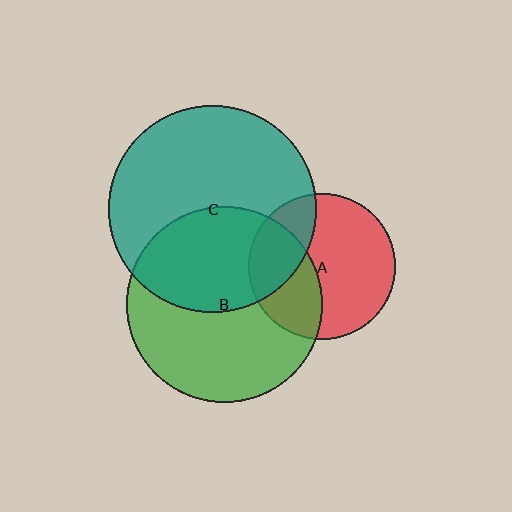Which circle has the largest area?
Circle C (teal).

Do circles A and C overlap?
Yes.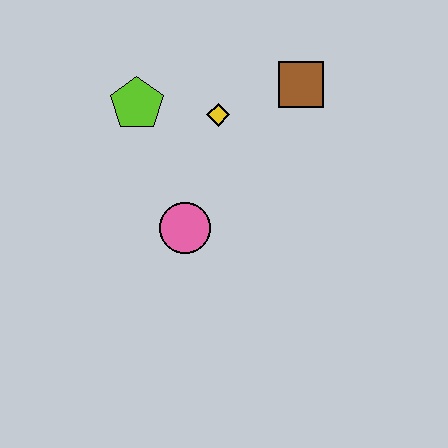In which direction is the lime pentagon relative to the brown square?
The lime pentagon is to the left of the brown square.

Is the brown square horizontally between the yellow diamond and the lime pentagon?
No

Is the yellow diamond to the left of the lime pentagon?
No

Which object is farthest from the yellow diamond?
The pink circle is farthest from the yellow diamond.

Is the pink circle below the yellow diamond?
Yes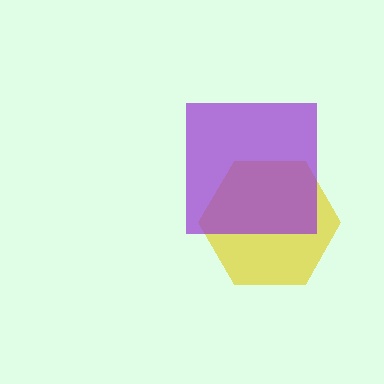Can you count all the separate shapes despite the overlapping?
Yes, there are 2 separate shapes.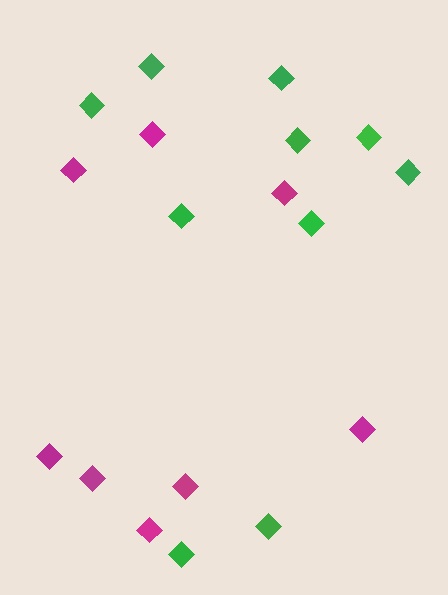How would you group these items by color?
There are 2 groups: one group of green diamonds (10) and one group of magenta diamonds (8).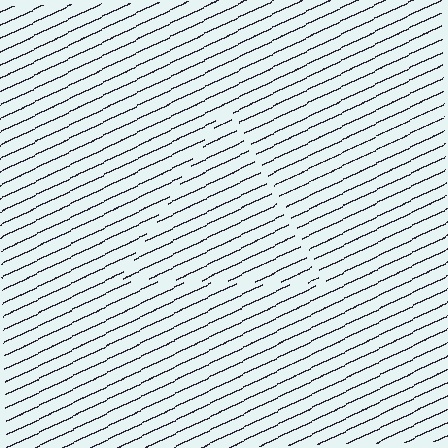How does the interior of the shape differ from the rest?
The interior of the shape contains the same grating, shifted by half a period — the contour is defined by the phase discontinuity where line-ends from the inner and outer gratings abut.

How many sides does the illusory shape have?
3 sides — the line-ends trace a triangle.